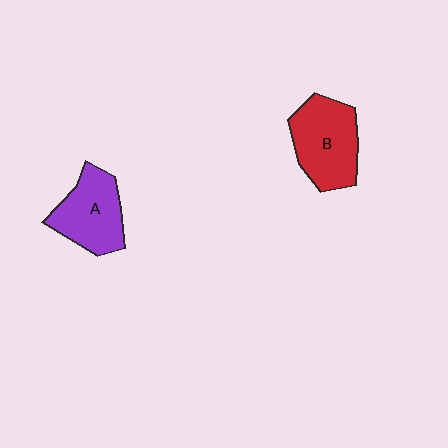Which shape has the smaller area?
Shape A (purple).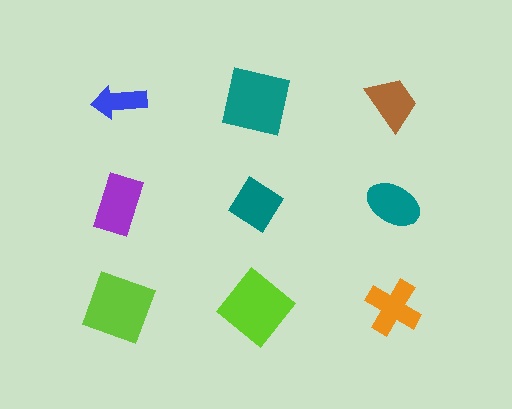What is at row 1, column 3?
A brown trapezoid.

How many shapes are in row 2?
3 shapes.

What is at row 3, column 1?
A lime square.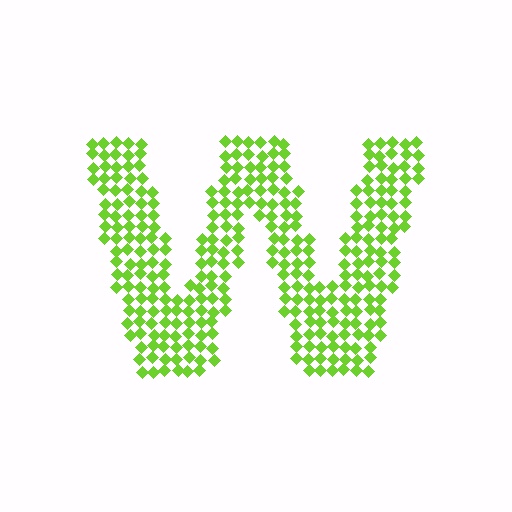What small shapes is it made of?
It is made of small diamonds.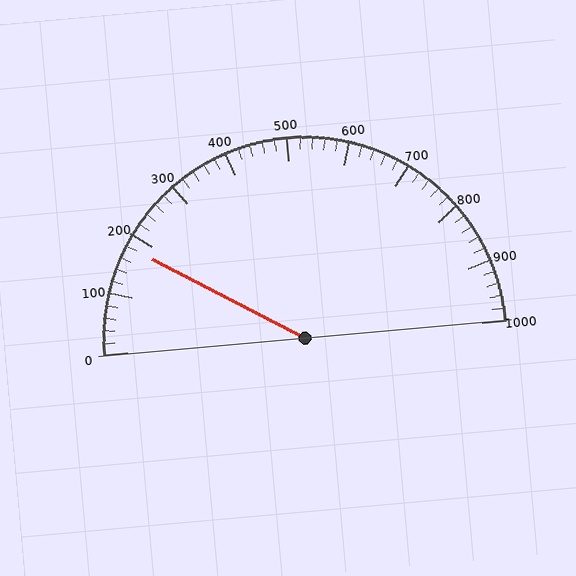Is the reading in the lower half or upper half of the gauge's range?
The reading is in the lower half of the range (0 to 1000).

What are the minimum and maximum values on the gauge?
The gauge ranges from 0 to 1000.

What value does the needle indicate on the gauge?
The needle indicates approximately 180.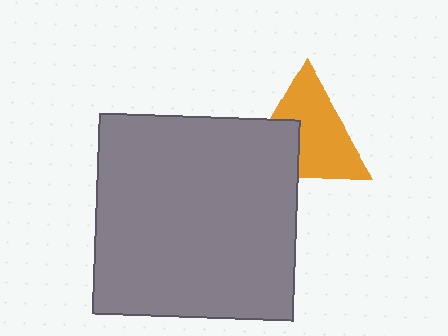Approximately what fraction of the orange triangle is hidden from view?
Roughly 33% of the orange triangle is hidden behind the gray square.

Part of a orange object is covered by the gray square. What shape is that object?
It is a triangle.